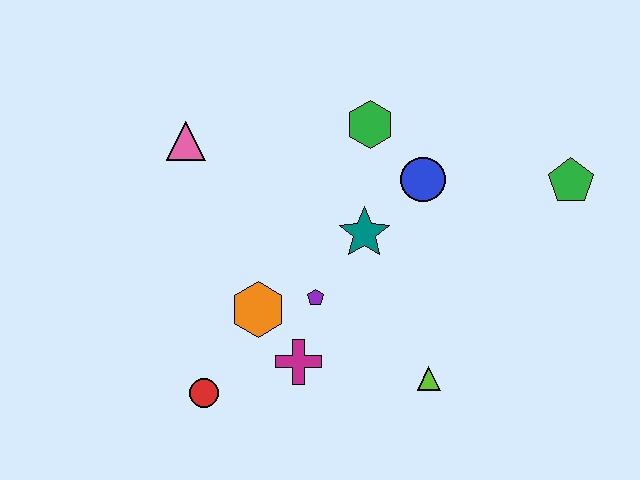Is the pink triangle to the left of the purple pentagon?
Yes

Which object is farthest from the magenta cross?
The green pentagon is farthest from the magenta cross.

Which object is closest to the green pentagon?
The blue circle is closest to the green pentagon.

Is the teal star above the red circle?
Yes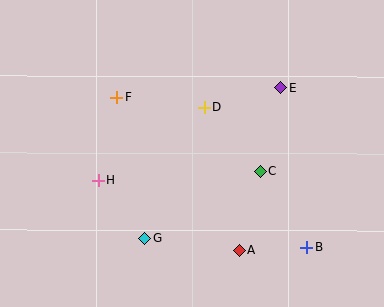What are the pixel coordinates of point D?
Point D is at (204, 107).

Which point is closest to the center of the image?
Point D at (204, 107) is closest to the center.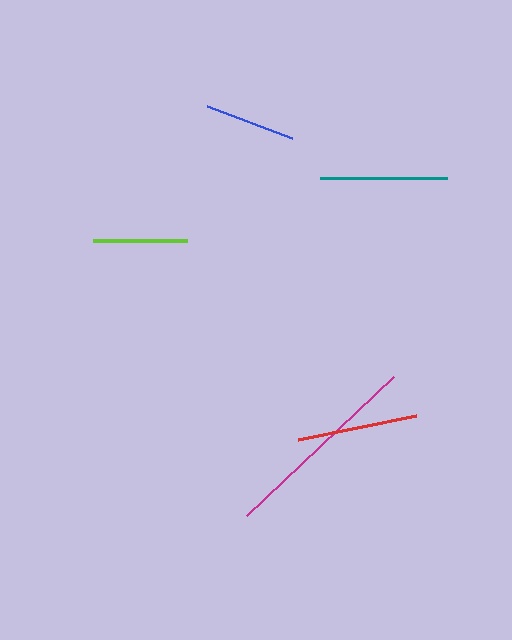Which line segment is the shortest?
The blue line is the shortest at approximately 91 pixels.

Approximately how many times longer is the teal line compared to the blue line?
The teal line is approximately 1.4 times the length of the blue line.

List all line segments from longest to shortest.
From longest to shortest: magenta, teal, red, lime, blue.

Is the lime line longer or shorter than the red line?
The red line is longer than the lime line.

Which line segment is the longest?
The magenta line is the longest at approximately 202 pixels.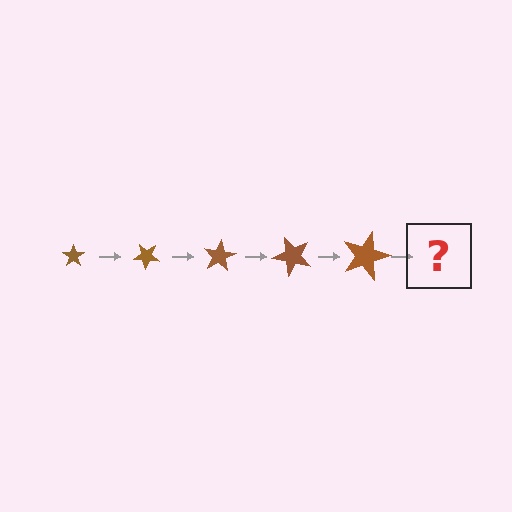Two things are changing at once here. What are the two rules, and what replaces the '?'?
The two rules are that the star grows larger each step and it rotates 40 degrees each step. The '?' should be a star, larger than the previous one and rotated 200 degrees from the start.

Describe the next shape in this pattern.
It should be a star, larger than the previous one and rotated 200 degrees from the start.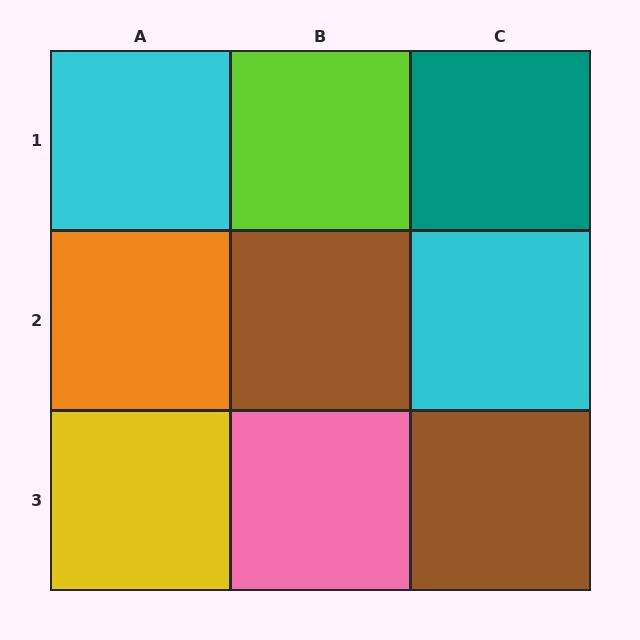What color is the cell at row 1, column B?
Lime.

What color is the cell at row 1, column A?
Cyan.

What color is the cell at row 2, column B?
Brown.